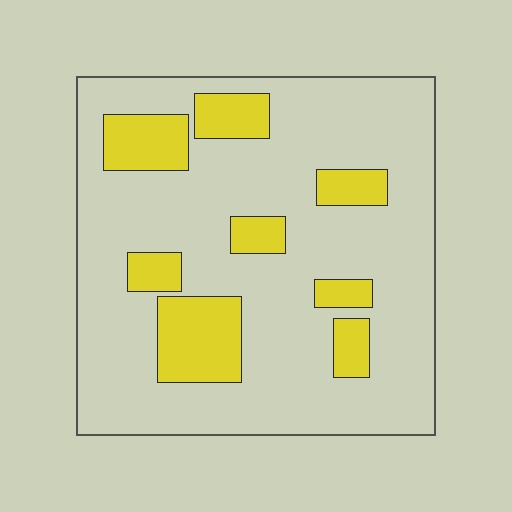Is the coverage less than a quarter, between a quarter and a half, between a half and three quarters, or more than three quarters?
Less than a quarter.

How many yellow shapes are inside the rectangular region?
8.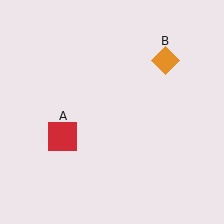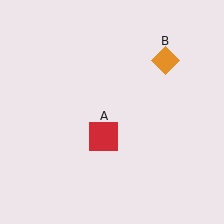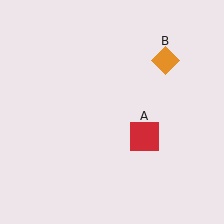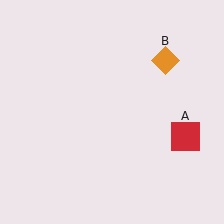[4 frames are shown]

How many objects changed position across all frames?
1 object changed position: red square (object A).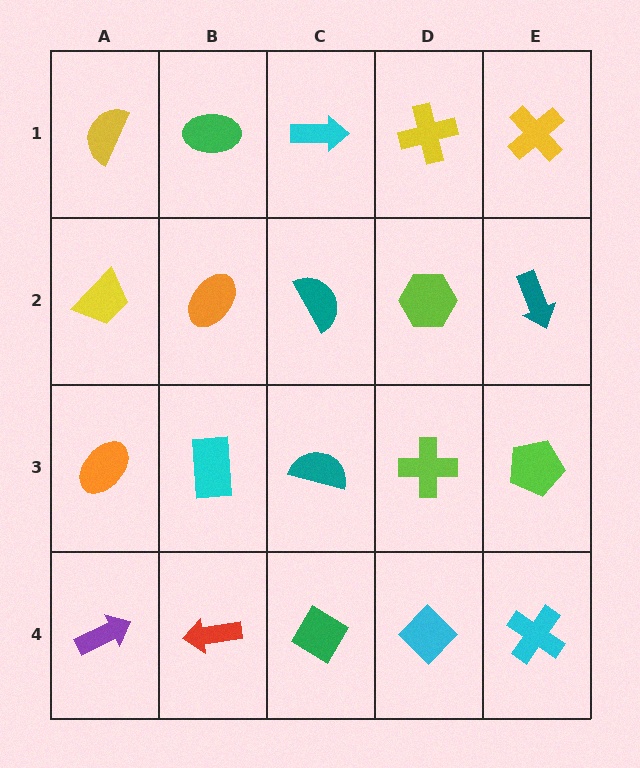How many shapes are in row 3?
5 shapes.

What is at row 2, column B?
An orange ellipse.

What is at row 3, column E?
A lime pentagon.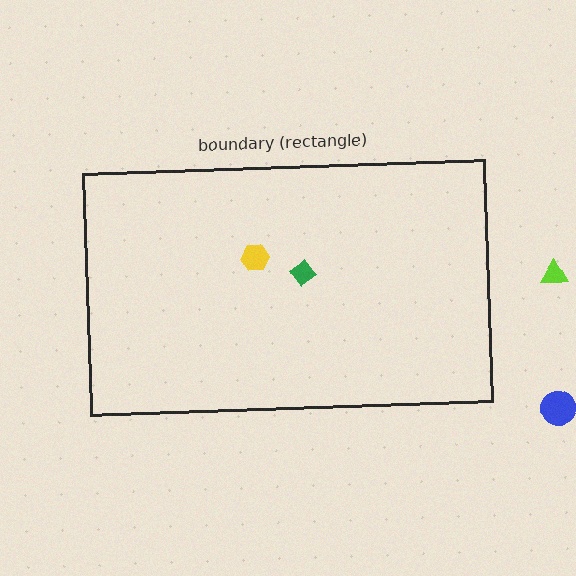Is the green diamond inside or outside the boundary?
Inside.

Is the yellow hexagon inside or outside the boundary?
Inside.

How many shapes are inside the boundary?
2 inside, 2 outside.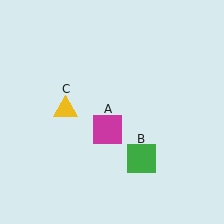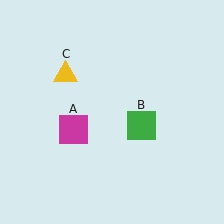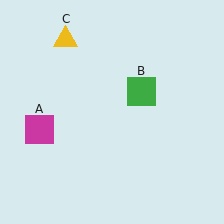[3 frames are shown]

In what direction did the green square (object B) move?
The green square (object B) moved up.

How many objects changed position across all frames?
3 objects changed position: magenta square (object A), green square (object B), yellow triangle (object C).